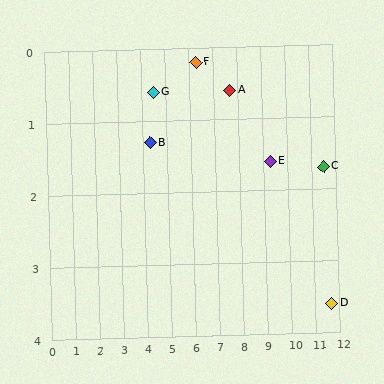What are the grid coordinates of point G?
Point G is at approximately (4.5, 0.6).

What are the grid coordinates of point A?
Point A is at approximately (7.7, 0.6).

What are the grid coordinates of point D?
Point D is at approximately (11.7, 3.6).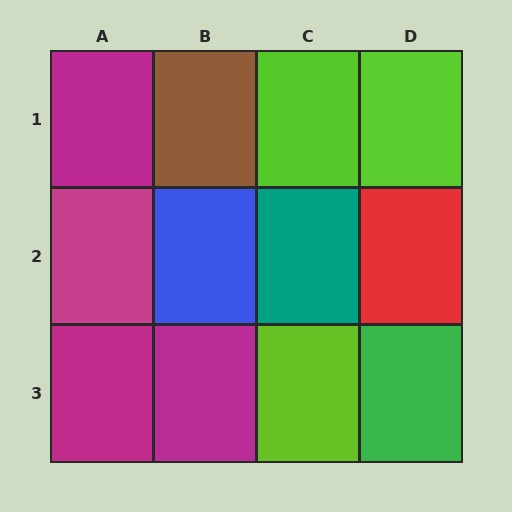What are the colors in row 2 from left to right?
Magenta, blue, teal, red.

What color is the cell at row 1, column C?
Lime.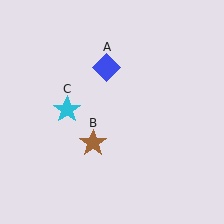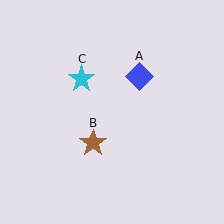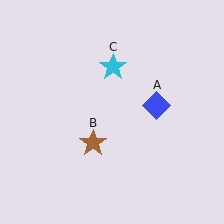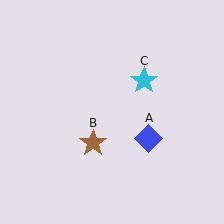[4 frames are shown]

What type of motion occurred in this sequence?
The blue diamond (object A), cyan star (object C) rotated clockwise around the center of the scene.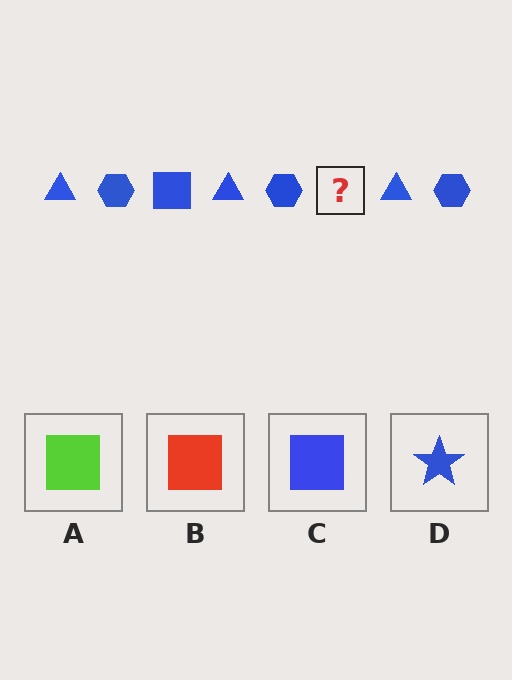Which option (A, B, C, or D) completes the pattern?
C.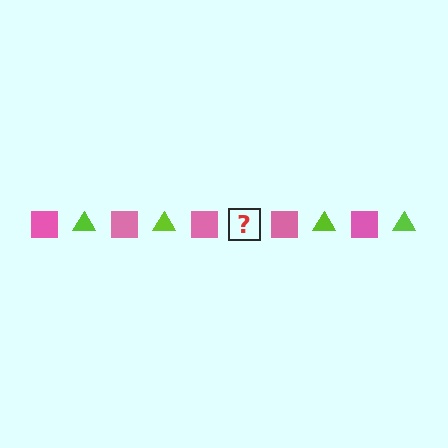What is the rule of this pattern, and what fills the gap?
The rule is that the pattern alternates between pink square and lime triangle. The gap should be filled with a lime triangle.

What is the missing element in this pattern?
The missing element is a lime triangle.